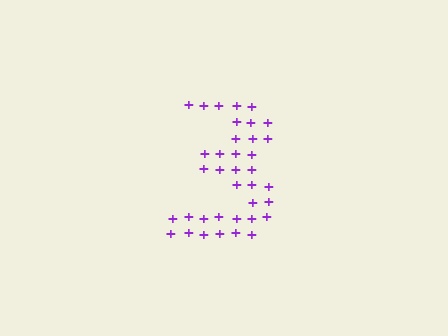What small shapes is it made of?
It is made of small plus signs.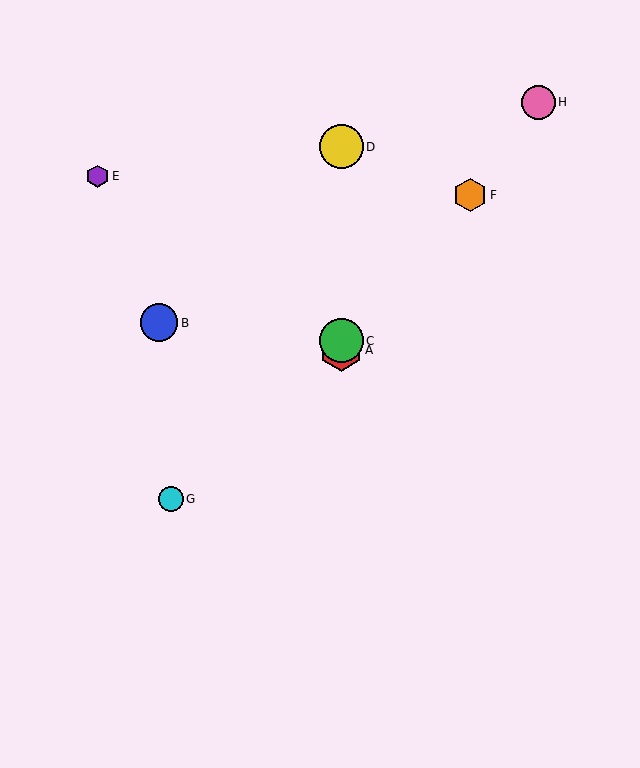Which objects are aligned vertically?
Objects A, C, D are aligned vertically.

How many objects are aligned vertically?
3 objects (A, C, D) are aligned vertically.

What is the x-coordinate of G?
Object G is at x≈171.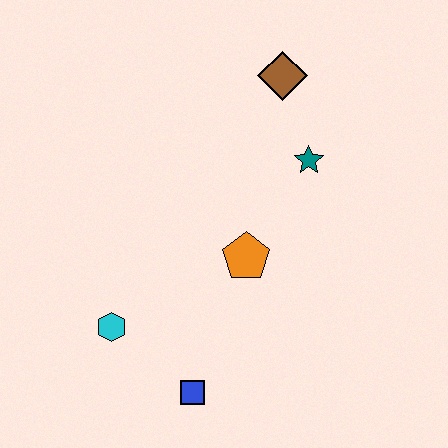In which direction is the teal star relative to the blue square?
The teal star is above the blue square.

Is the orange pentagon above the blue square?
Yes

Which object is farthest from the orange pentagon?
The brown diamond is farthest from the orange pentagon.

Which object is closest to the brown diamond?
The teal star is closest to the brown diamond.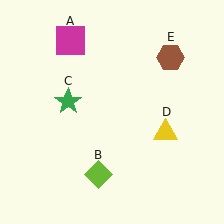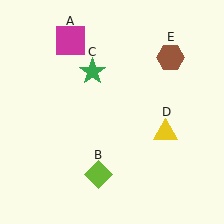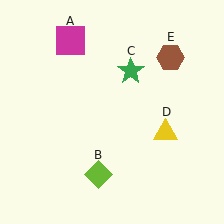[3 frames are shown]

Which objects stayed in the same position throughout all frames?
Magenta square (object A) and lime diamond (object B) and yellow triangle (object D) and brown hexagon (object E) remained stationary.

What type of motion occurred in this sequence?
The green star (object C) rotated clockwise around the center of the scene.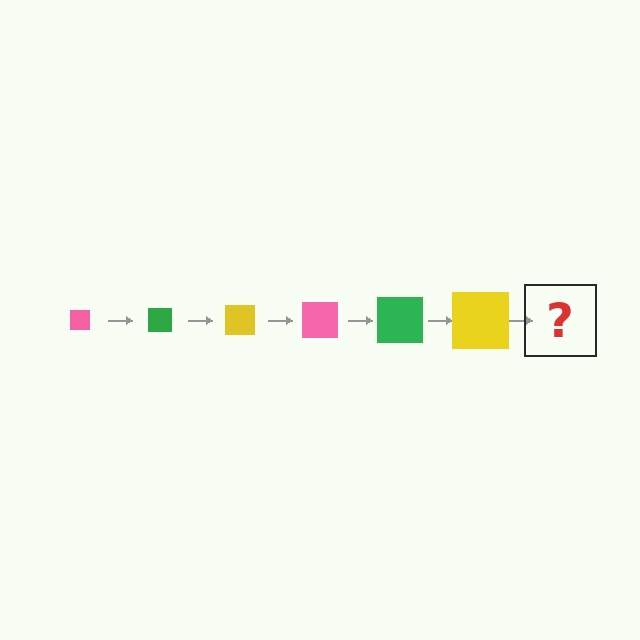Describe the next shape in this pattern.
It should be a pink square, larger than the previous one.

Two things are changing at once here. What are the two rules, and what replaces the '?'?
The two rules are that the square grows larger each step and the color cycles through pink, green, and yellow. The '?' should be a pink square, larger than the previous one.